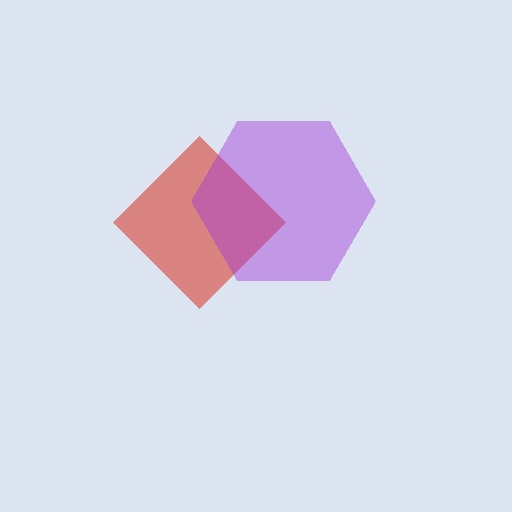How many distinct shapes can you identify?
There are 2 distinct shapes: a red diamond, a purple hexagon.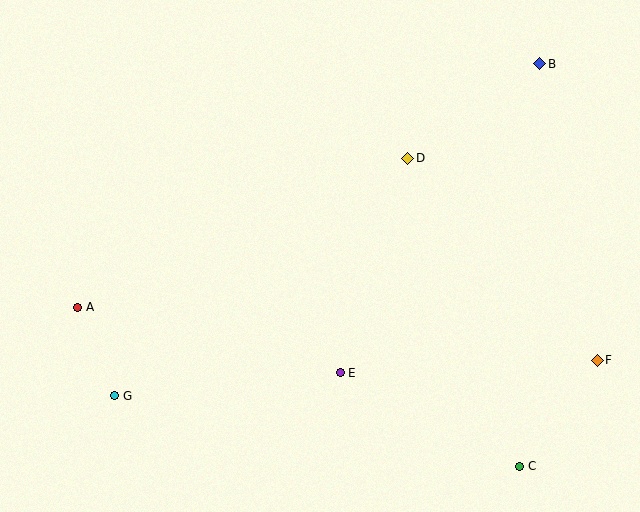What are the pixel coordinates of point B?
Point B is at (540, 64).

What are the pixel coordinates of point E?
Point E is at (340, 373).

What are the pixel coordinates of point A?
Point A is at (78, 307).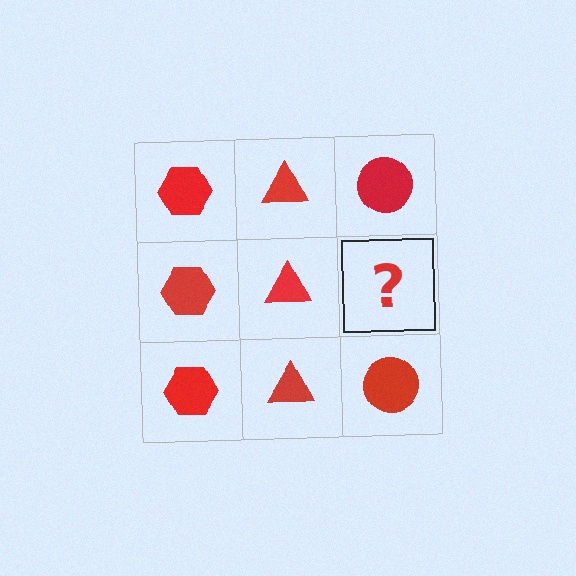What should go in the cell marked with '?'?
The missing cell should contain a red circle.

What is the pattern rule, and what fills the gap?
The rule is that each column has a consistent shape. The gap should be filled with a red circle.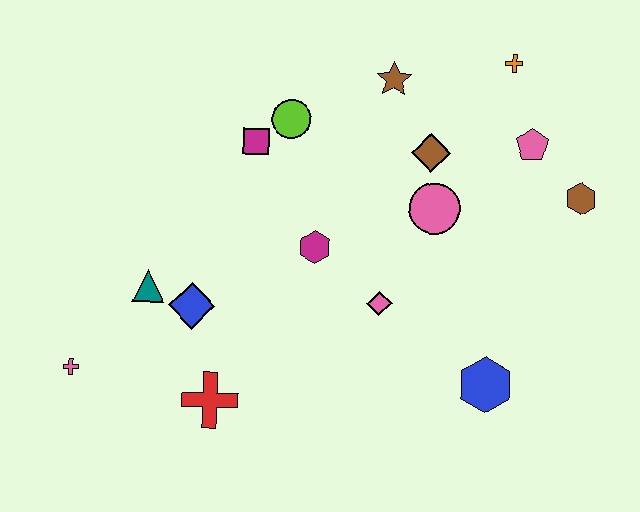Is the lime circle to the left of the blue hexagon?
Yes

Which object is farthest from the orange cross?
The pink cross is farthest from the orange cross.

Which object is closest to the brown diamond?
The pink circle is closest to the brown diamond.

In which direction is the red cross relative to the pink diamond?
The red cross is to the left of the pink diamond.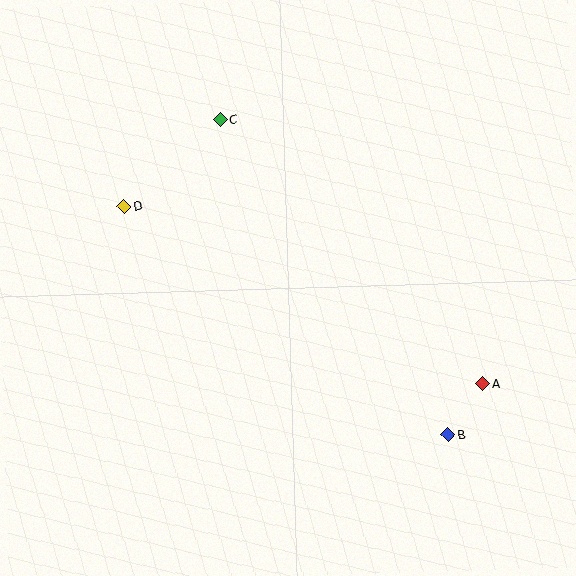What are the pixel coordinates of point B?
Point B is at (448, 435).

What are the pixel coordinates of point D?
Point D is at (124, 207).